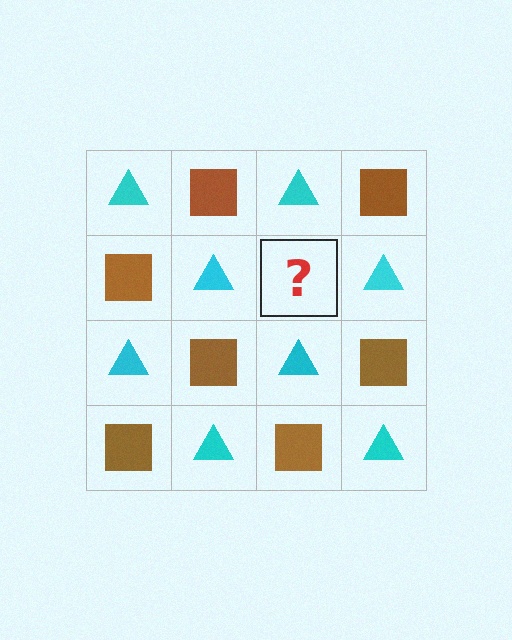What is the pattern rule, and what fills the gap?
The rule is that it alternates cyan triangle and brown square in a checkerboard pattern. The gap should be filled with a brown square.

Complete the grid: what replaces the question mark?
The question mark should be replaced with a brown square.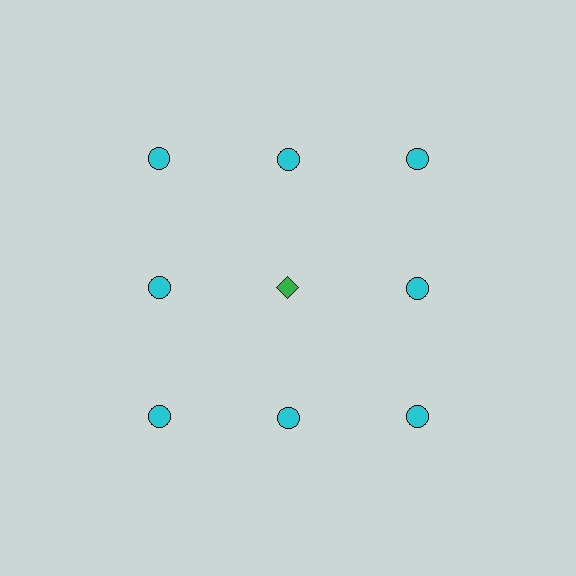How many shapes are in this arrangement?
There are 9 shapes arranged in a grid pattern.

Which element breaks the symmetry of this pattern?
The green diamond in the second row, second from left column breaks the symmetry. All other shapes are cyan circles.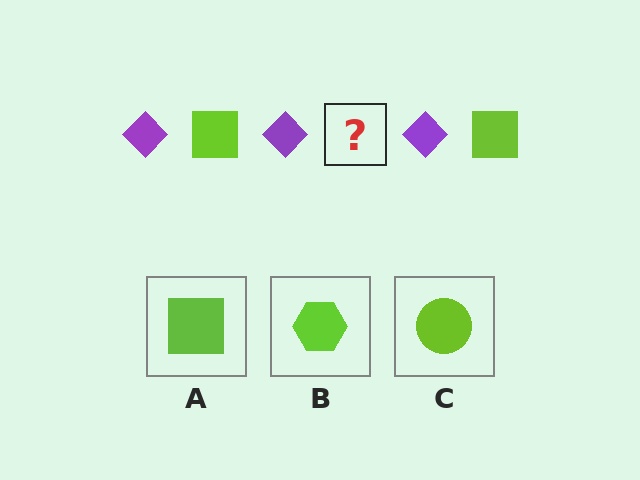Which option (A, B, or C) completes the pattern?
A.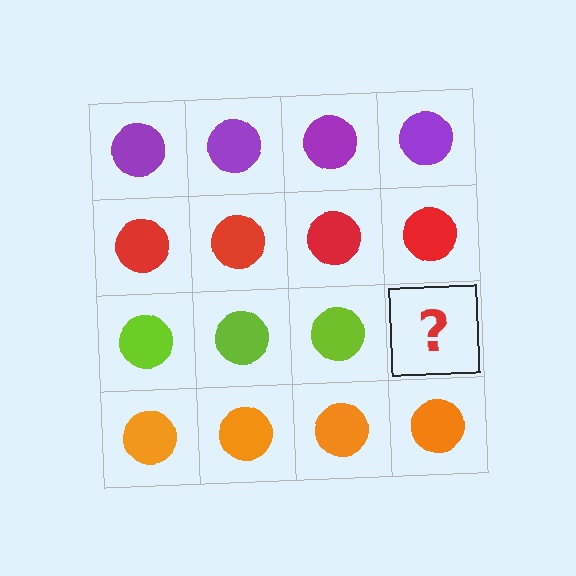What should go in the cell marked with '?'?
The missing cell should contain a lime circle.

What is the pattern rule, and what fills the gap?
The rule is that each row has a consistent color. The gap should be filled with a lime circle.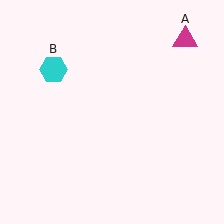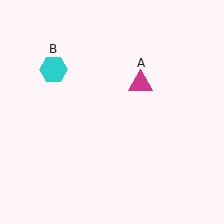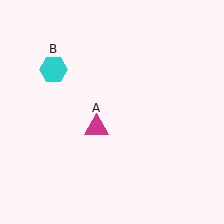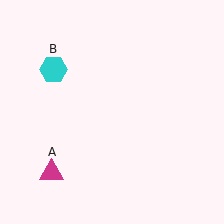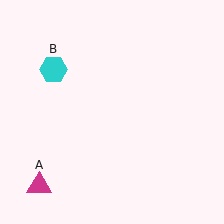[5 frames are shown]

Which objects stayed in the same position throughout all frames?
Cyan hexagon (object B) remained stationary.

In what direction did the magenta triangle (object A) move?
The magenta triangle (object A) moved down and to the left.